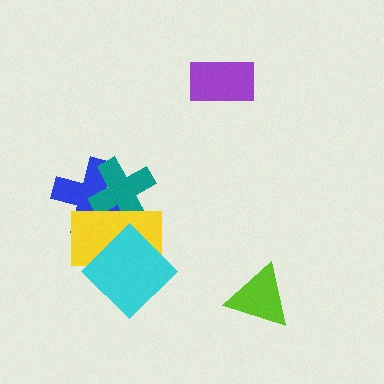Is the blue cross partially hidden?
Yes, it is partially covered by another shape.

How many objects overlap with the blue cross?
2 objects overlap with the blue cross.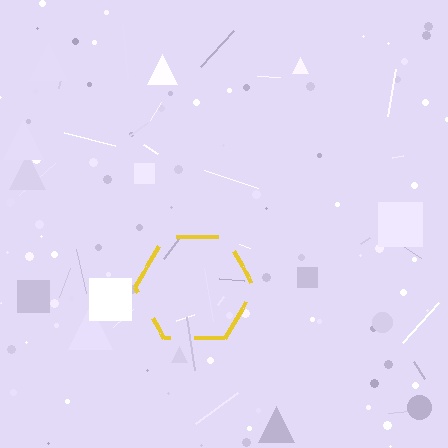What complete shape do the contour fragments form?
The contour fragments form a hexagon.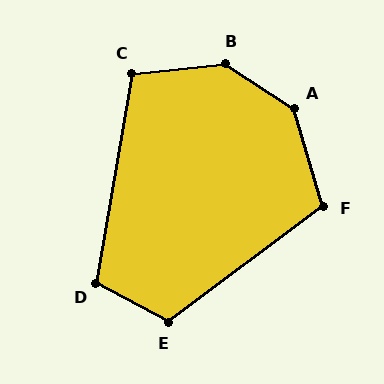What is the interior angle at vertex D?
Approximately 109 degrees (obtuse).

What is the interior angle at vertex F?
Approximately 110 degrees (obtuse).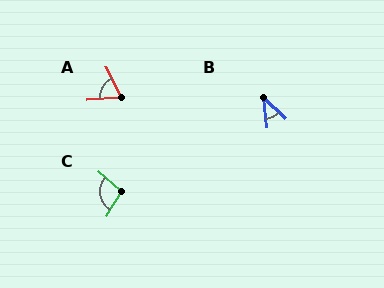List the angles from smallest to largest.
B (39°), A (67°), C (99°).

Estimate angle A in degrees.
Approximately 67 degrees.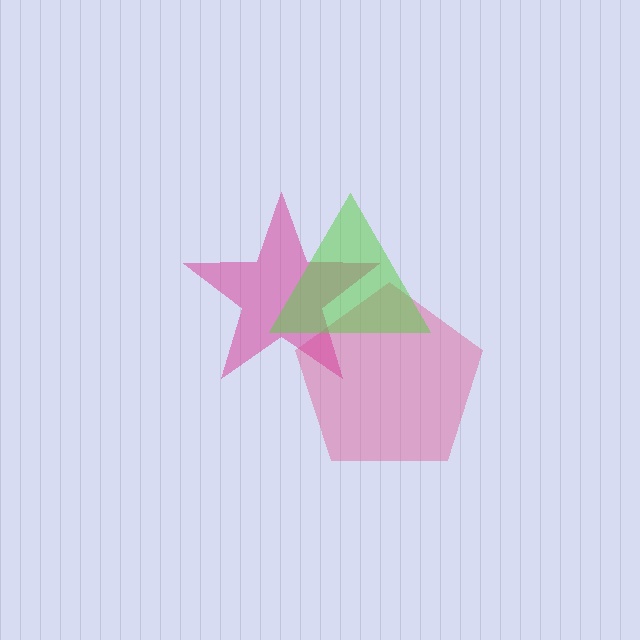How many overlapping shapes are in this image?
There are 3 overlapping shapes in the image.